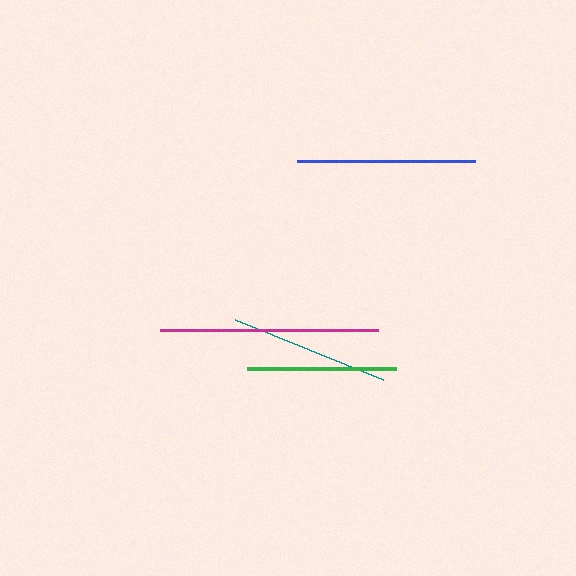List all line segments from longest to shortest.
From longest to shortest: magenta, blue, teal, green.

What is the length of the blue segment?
The blue segment is approximately 178 pixels long.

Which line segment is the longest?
The magenta line is the longest at approximately 218 pixels.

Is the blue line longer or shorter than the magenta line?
The magenta line is longer than the blue line.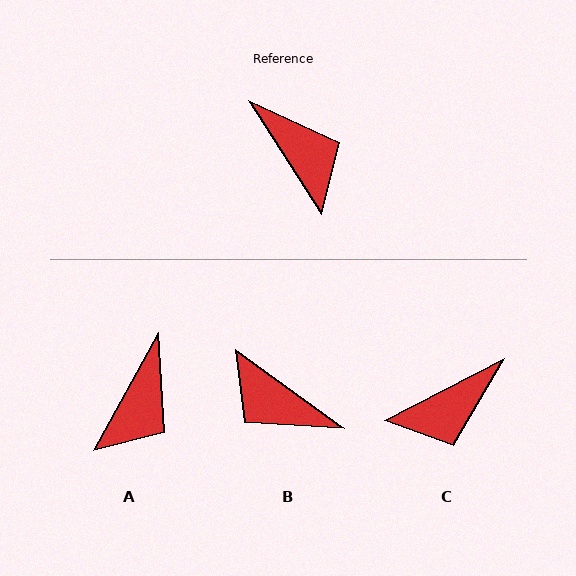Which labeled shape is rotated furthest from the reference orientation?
B, about 158 degrees away.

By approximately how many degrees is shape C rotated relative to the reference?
Approximately 95 degrees clockwise.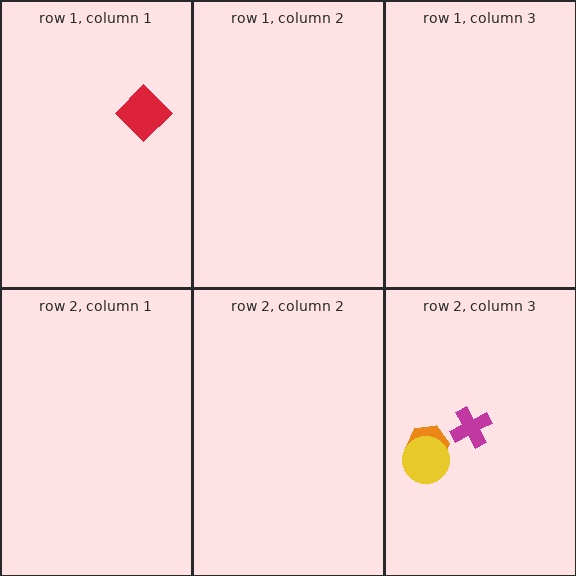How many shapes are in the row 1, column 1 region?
1.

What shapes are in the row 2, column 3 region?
The orange hexagon, the magenta cross, the yellow circle.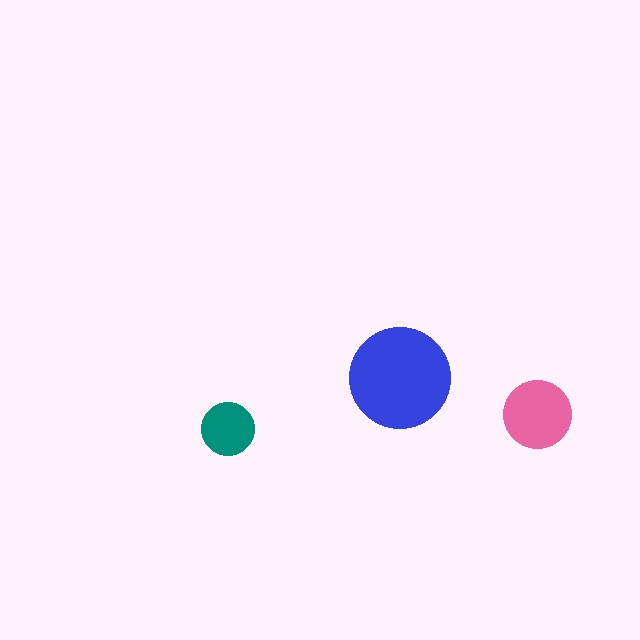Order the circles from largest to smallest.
the blue one, the pink one, the teal one.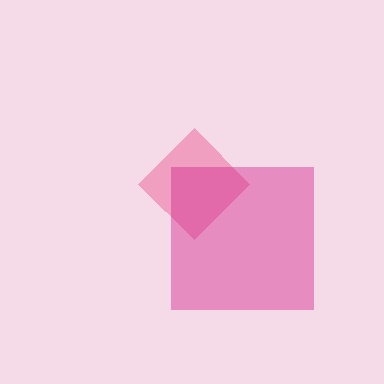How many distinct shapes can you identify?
There are 2 distinct shapes: a pink diamond, a magenta square.